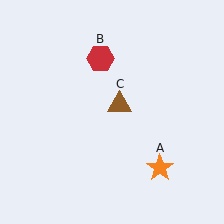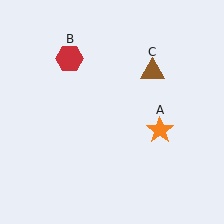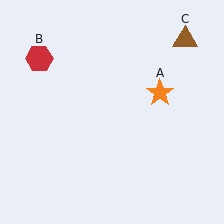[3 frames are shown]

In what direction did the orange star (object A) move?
The orange star (object A) moved up.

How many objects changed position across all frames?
3 objects changed position: orange star (object A), red hexagon (object B), brown triangle (object C).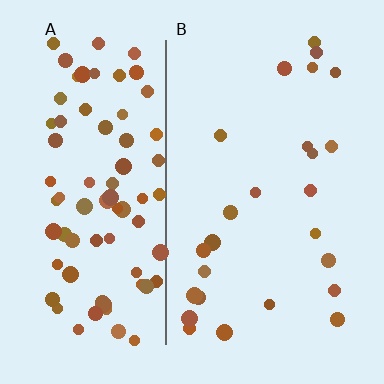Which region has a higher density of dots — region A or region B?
A (the left).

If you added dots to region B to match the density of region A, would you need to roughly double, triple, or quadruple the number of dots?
Approximately triple.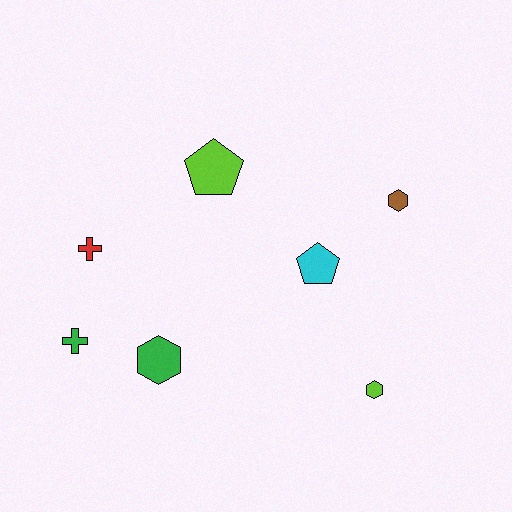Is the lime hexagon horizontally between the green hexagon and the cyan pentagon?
No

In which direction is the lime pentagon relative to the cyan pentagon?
The lime pentagon is to the left of the cyan pentagon.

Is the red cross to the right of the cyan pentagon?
No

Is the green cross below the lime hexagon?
No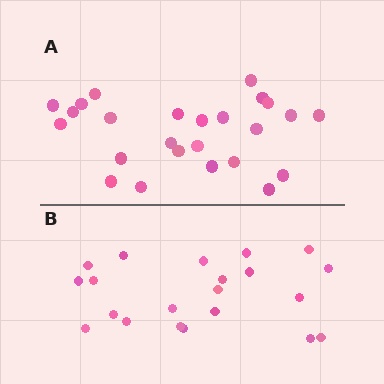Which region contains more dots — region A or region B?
Region A (the top region) has more dots.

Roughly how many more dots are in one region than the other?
Region A has about 4 more dots than region B.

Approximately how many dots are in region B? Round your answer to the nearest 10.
About 20 dots. (The exact count is 21, which rounds to 20.)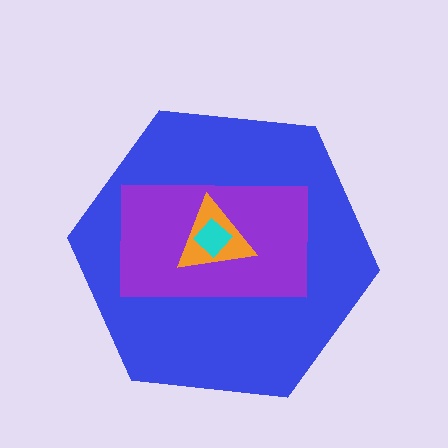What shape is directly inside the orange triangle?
The cyan diamond.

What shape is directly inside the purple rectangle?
The orange triangle.